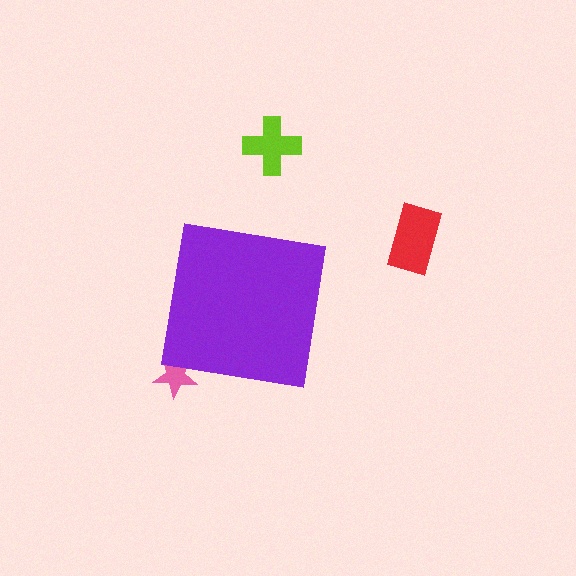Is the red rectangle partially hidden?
No, the red rectangle is fully visible.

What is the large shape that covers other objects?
A purple square.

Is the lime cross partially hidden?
No, the lime cross is fully visible.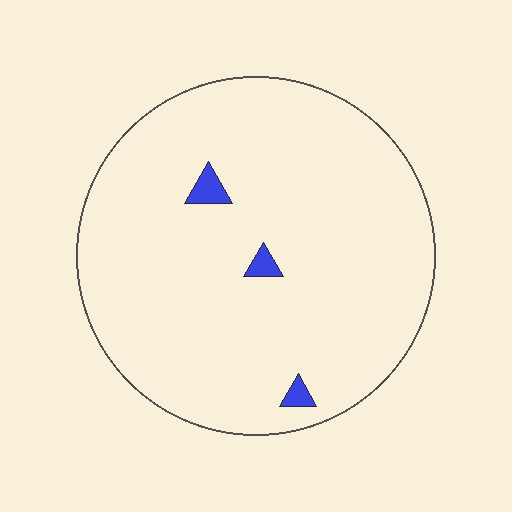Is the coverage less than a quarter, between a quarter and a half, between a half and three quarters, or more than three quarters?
Less than a quarter.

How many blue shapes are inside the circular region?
3.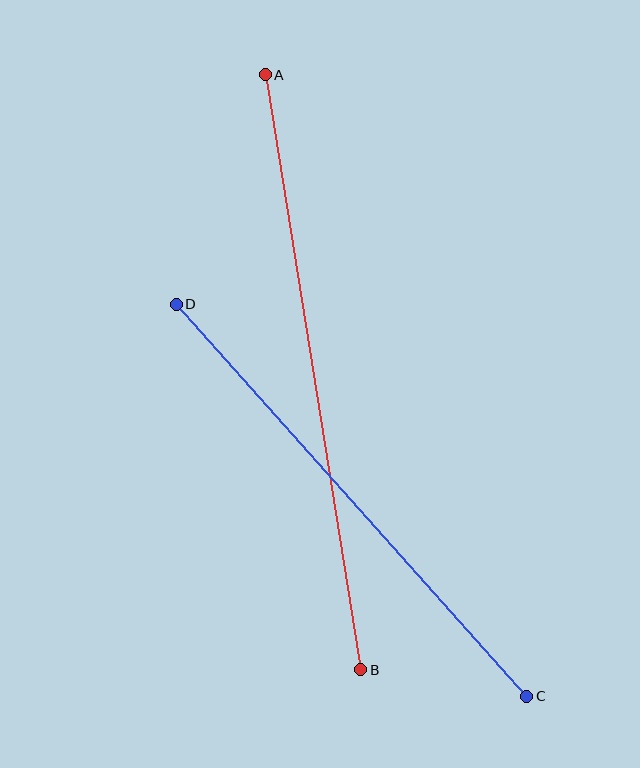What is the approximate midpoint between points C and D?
The midpoint is at approximately (351, 500) pixels.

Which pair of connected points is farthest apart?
Points A and B are farthest apart.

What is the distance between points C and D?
The distance is approximately 526 pixels.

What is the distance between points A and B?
The distance is approximately 602 pixels.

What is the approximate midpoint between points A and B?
The midpoint is at approximately (313, 372) pixels.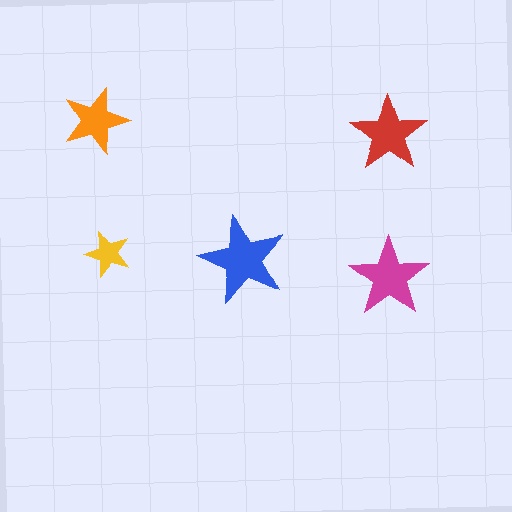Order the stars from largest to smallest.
the blue one, the magenta one, the red one, the orange one, the yellow one.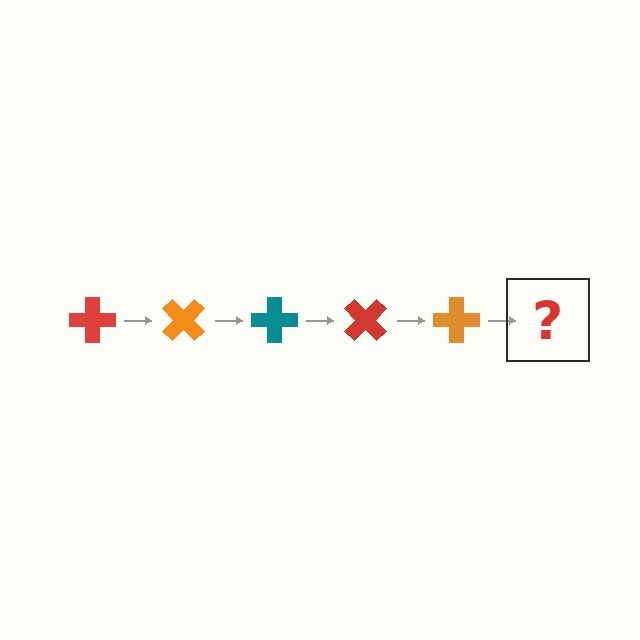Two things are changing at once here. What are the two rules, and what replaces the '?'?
The two rules are that it rotates 45 degrees each step and the color cycles through red, orange, and teal. The '?' should be a teal cross, rotated 225 degrees from the start.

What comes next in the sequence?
The next element should be a teal cross, rotated 225 degrees from the start.